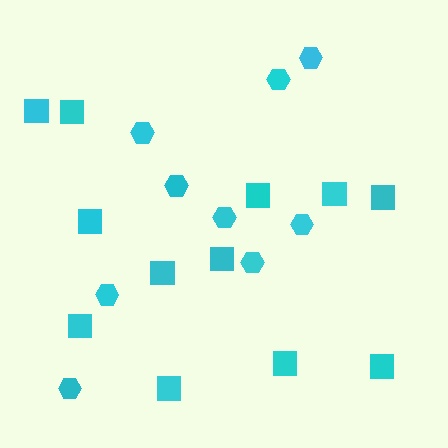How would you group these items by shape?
There are 2 groups: one group of hexagons (9) and one group of squares (12).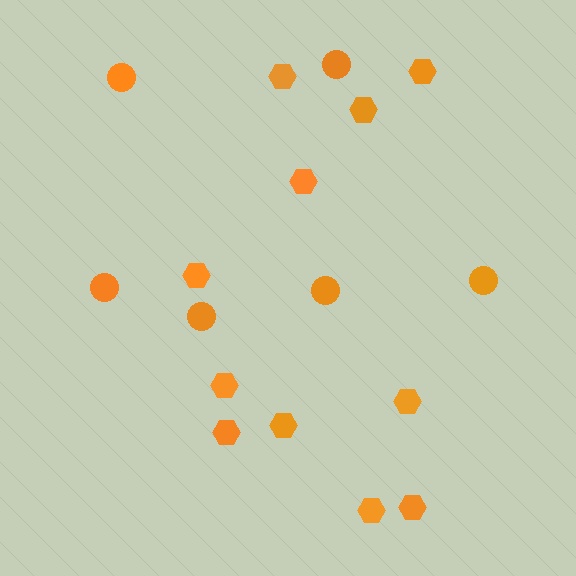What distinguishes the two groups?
There are 2 groups: one group of hexagons (11) and one group of circles (6).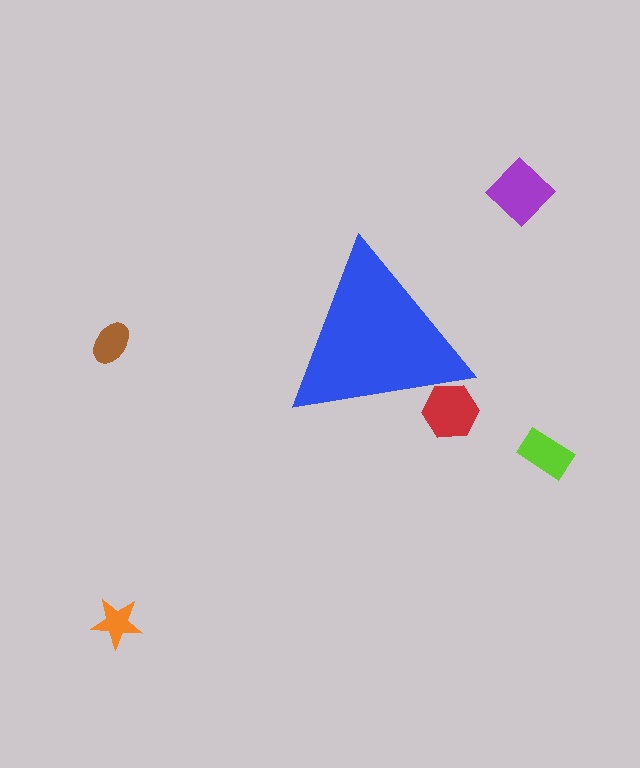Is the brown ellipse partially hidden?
No, the brown ellipse is fully visible.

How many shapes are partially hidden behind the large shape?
1 shape is partially hidden.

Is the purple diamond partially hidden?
No, the purple diamond is fully visible.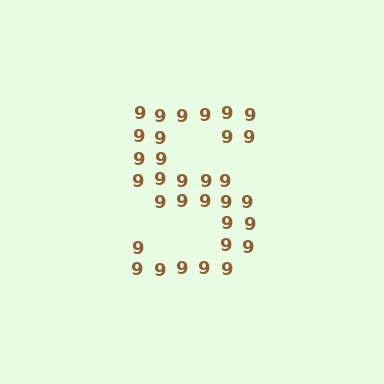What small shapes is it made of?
It is made of small digit 9's.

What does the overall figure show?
The overall figure shows the letter S.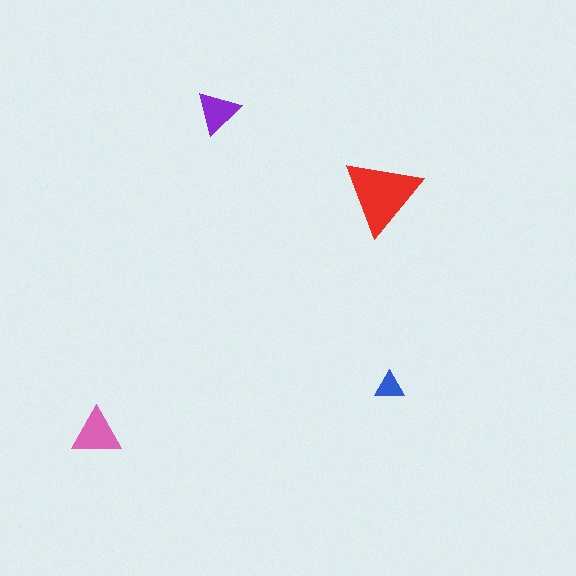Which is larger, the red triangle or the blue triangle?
The red one.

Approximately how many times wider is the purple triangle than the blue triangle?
About 1.5 times wider.